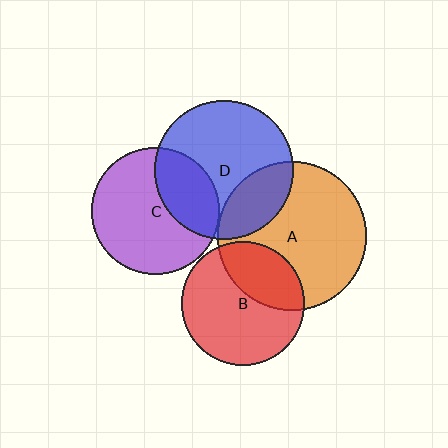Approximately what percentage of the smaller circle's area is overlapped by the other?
Approximately 35%.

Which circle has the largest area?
Circle A (orange).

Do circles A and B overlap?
Yes.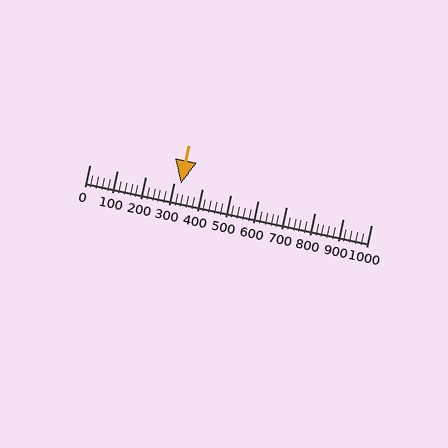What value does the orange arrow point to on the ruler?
The orange arrow points to approximately 326.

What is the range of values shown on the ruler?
The ruler shows values from 0 to 1000.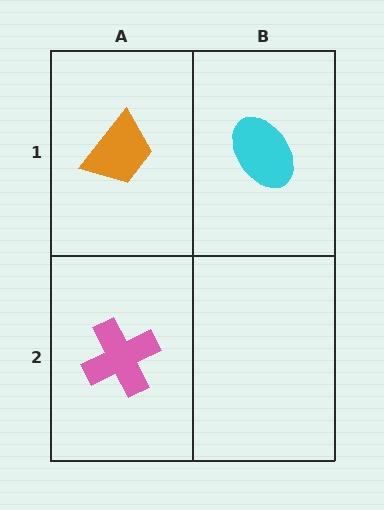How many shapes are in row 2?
1 shape.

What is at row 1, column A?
An orange trapezoid.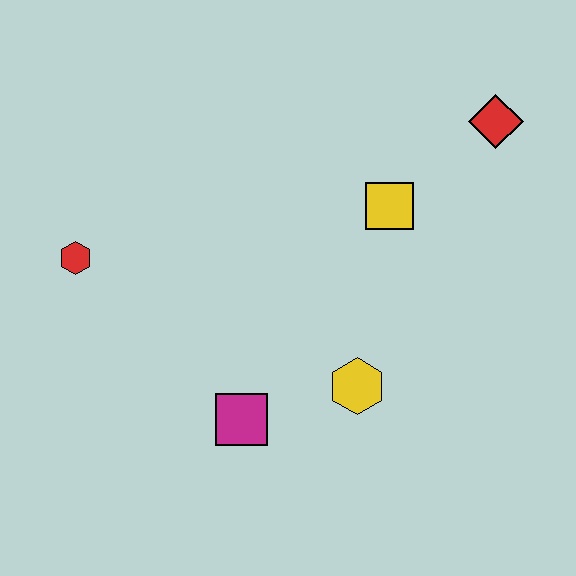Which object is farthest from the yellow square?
The red hexagon is farthest from the yellow square.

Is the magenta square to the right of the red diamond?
No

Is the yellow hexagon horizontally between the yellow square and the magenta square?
Yes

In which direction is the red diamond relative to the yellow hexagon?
The red diamond is above the yellow hexagon.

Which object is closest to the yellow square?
The red diamond is closest to the yellow square.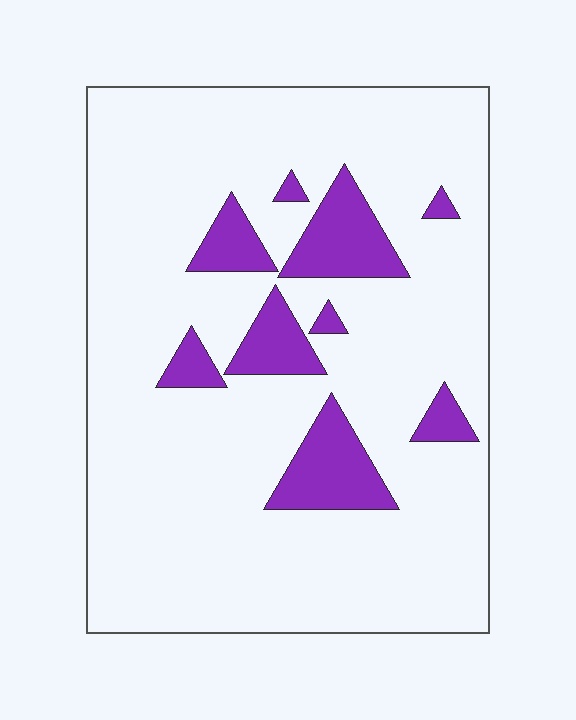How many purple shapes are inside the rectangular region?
9.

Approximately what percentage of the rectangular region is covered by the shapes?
Approximately 15%.